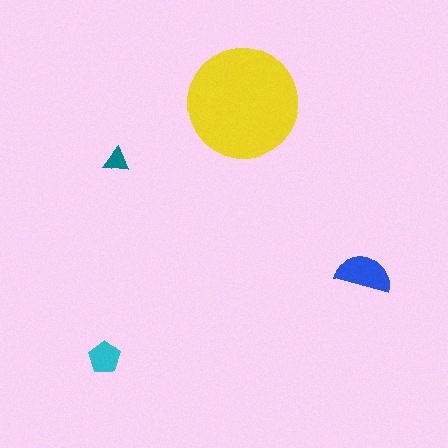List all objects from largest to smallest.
The yellow circle, the blue semicircle, the cyan pentagon, the teal triangle.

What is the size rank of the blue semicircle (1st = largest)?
2nd.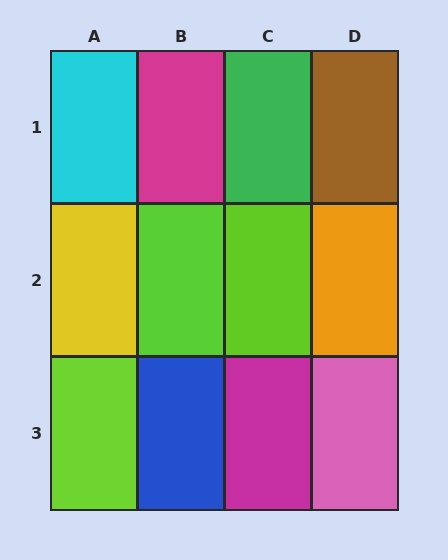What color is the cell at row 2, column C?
Lime.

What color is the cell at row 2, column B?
Lime.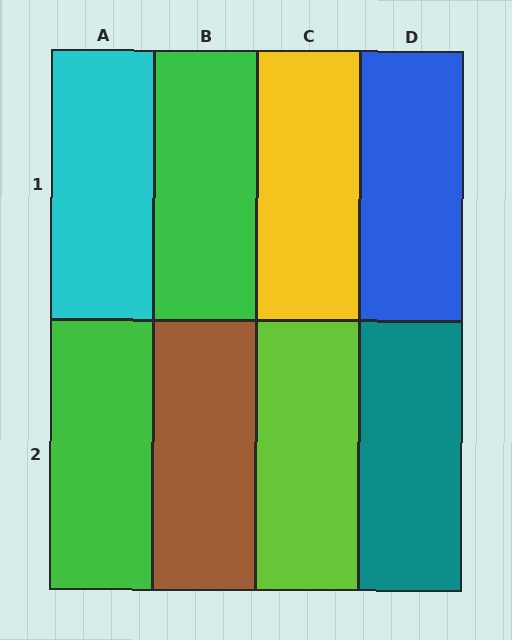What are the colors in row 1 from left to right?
Cyan, green, yellow, blue.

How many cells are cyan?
1 cell is cyan.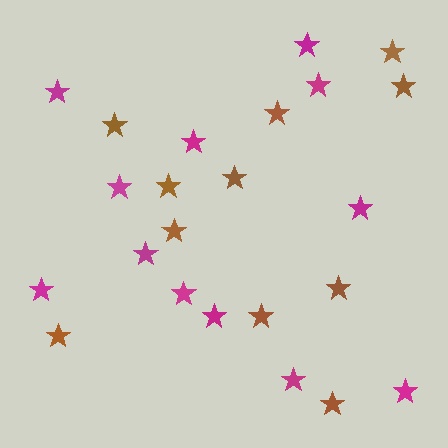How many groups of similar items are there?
There are 2 groups: one group of brown stars (11) and one group of magenta stars (12).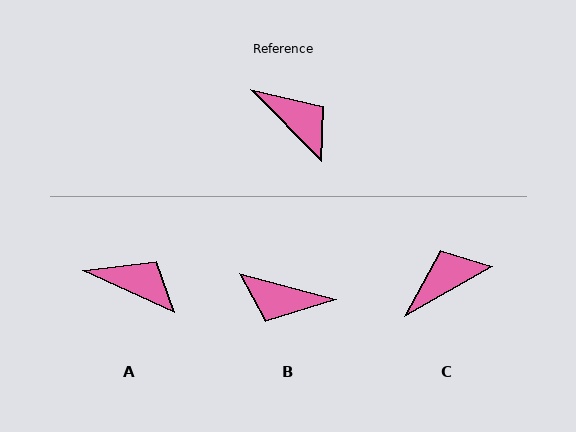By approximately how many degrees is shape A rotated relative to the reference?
Approximately 21 degrees counter-clockwise.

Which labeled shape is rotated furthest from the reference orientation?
B, about 150 degrees away.